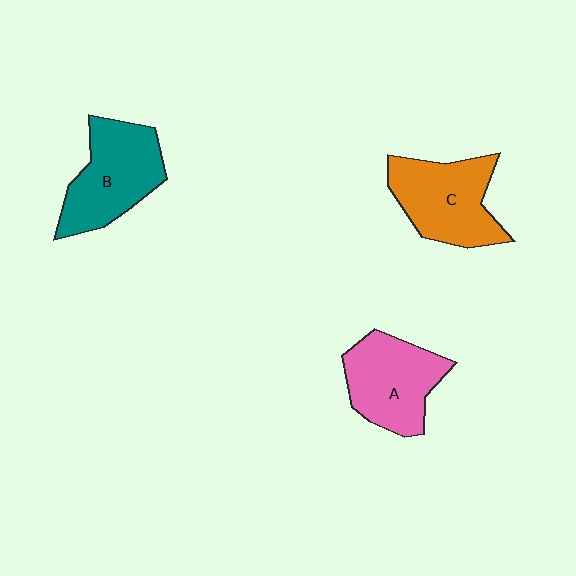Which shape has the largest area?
Shape B (teal).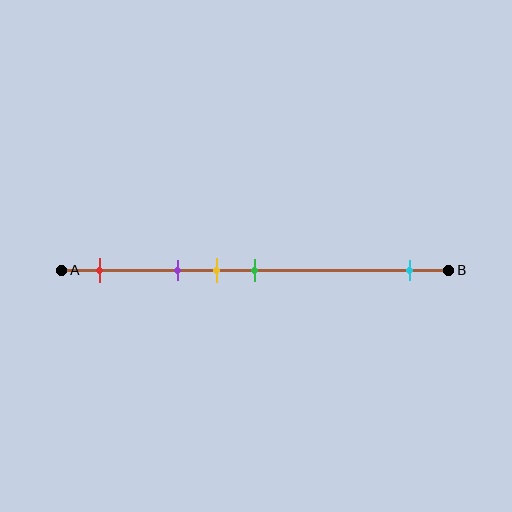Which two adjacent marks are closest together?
The yellow and green marks are the closest adjacent pair.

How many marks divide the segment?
There are 5 marks dividing the segment.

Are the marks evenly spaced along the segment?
No, the marks are not evenly spaced.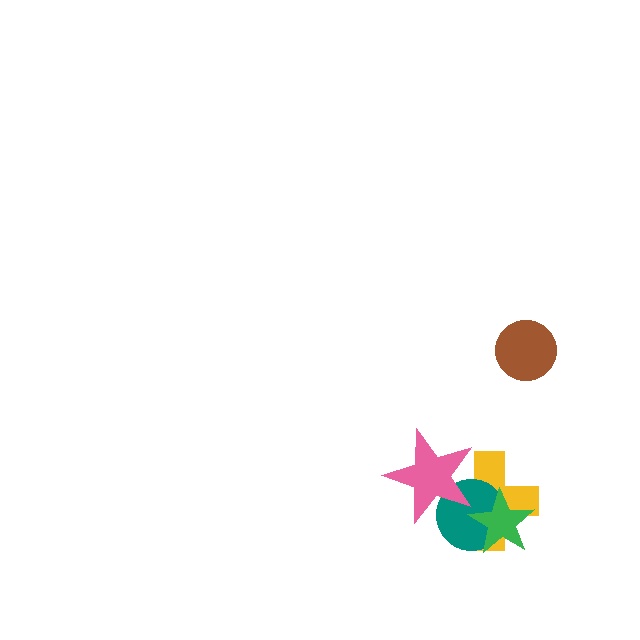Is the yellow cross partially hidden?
Yes, it is partially covered by another shape.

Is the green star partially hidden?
No, no other shape covers it.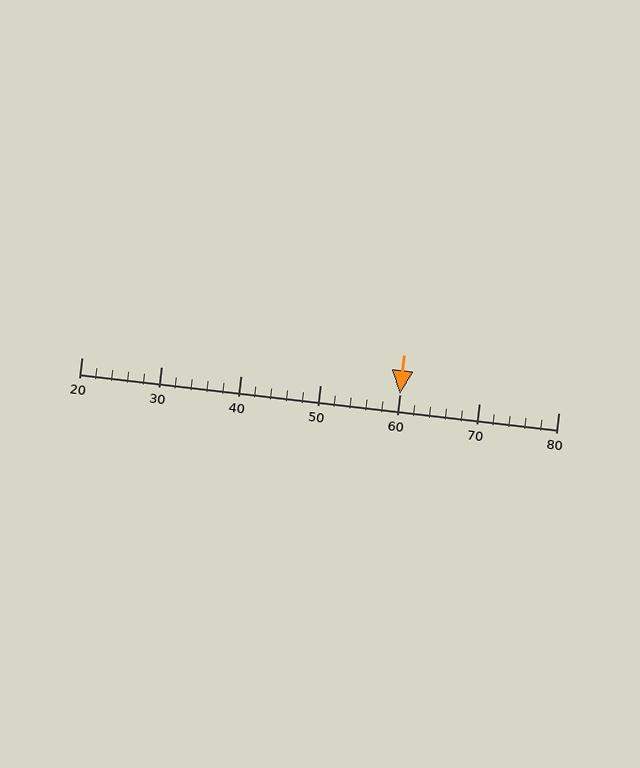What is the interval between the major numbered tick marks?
The major tick marks are spaced 10 units apart.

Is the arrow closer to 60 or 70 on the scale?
The arrow is closer to 60.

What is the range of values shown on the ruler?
The ruler shows values from 20 to 80.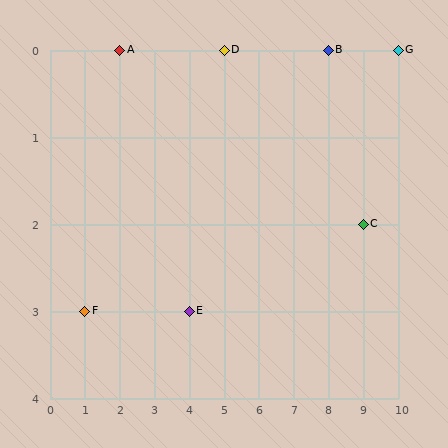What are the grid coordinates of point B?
Point B is at grid coordinates (8, 0).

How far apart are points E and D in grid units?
Points E and D are 1 column and 3 rows apart (about 3.2 grid units diagonally).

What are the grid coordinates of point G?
Point G is at grid coordinates (10, 0).